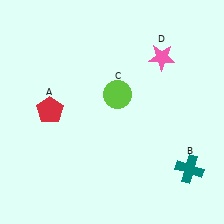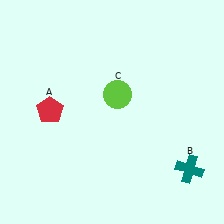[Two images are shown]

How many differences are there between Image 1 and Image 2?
There is 1 difference between the two images.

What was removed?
The pink star (D) was removed in Image 2.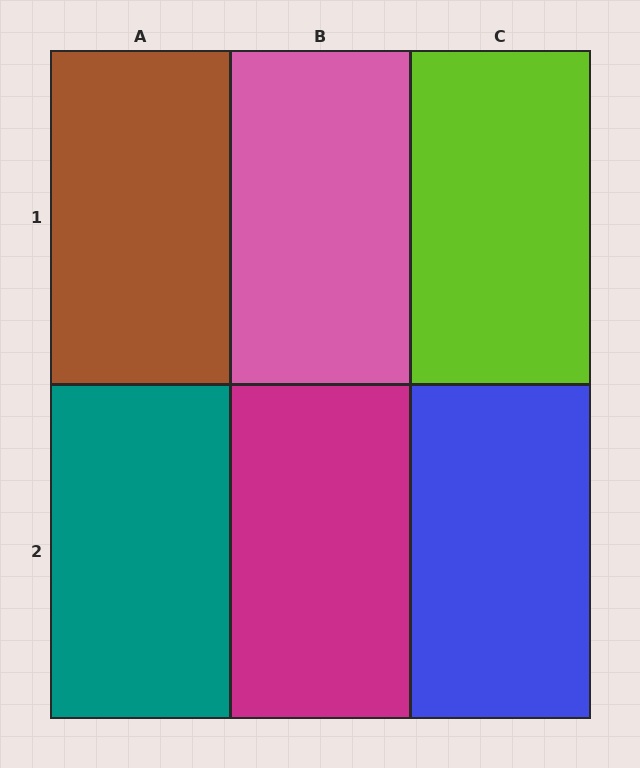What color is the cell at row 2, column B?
Magenta.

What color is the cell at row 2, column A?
Teal.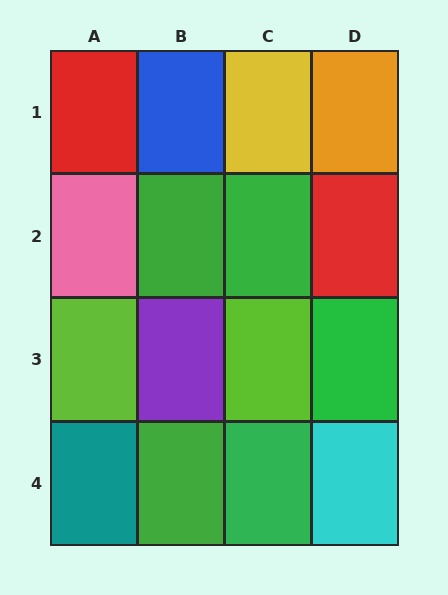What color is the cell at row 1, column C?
Yellow.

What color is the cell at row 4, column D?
Cyan.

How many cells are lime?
2 cells are lime.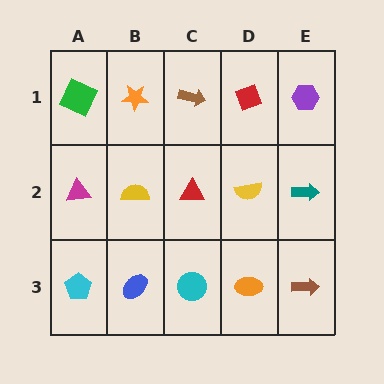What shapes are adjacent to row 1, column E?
A teal arrow (row 2, column E), a red diamond (row 1, column D).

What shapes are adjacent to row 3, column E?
A teal arrow (row 2, column E), an orange ellipse (row 3, column D).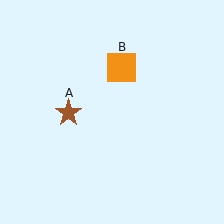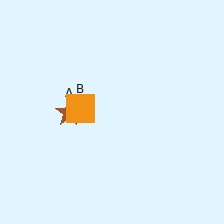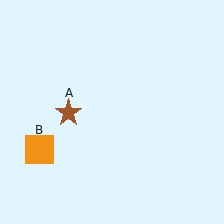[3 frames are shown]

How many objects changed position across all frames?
1 object changed position: orange square (object B).